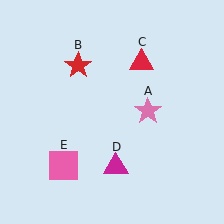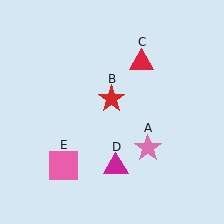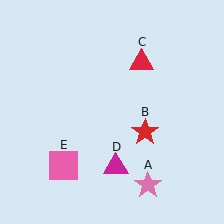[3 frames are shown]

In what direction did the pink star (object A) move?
The pink star (object A) moved down.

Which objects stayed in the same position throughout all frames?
Red triangle (object C) and magenta triangle (object D) and pink square (object E) remained stationary.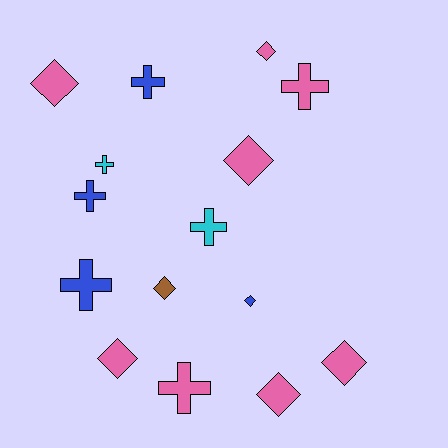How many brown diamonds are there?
There is 1 brown diamond.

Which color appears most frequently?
Pink, with 8 objects.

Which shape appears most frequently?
Diamond, with 8 objects.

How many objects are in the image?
There are 15 objects.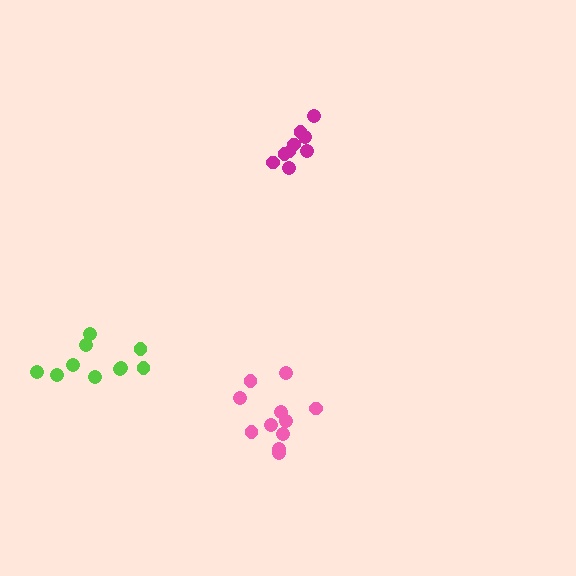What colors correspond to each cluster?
The clusters are colored: magenta, lime, pink.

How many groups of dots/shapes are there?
There are 3 groups.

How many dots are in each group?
Group 1: 9 dots, Group 2: 10 dots, Group 3: 11 dots (30 total).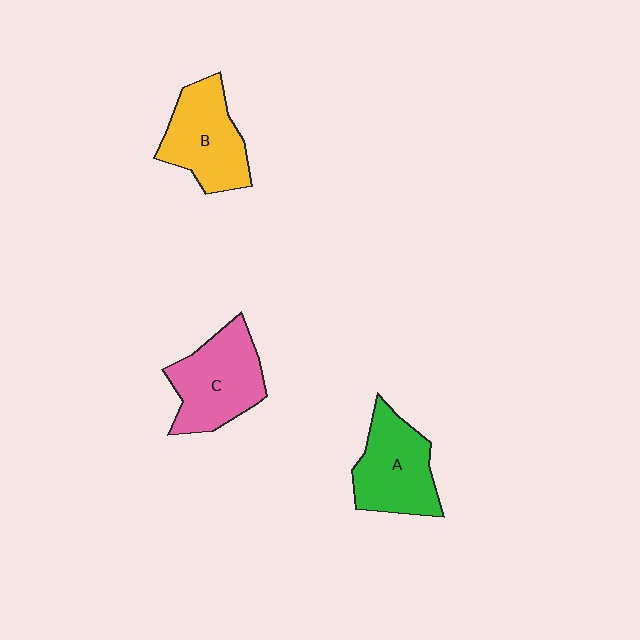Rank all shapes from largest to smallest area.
From largest to smallest: C (pink), A (green), B (yellow).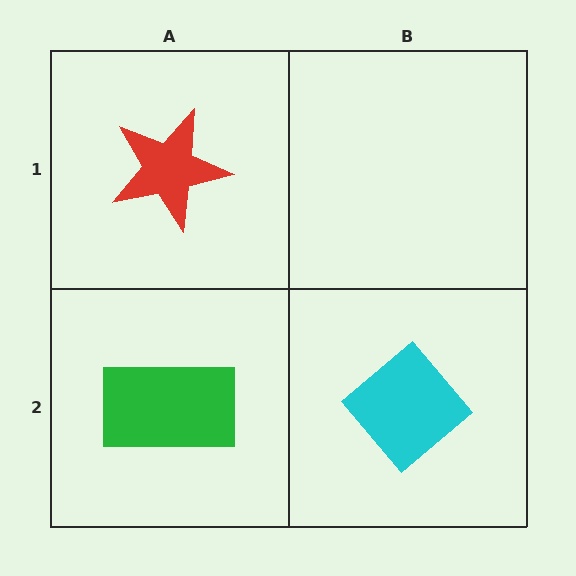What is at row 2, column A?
A green rectangle.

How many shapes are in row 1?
1 shape.